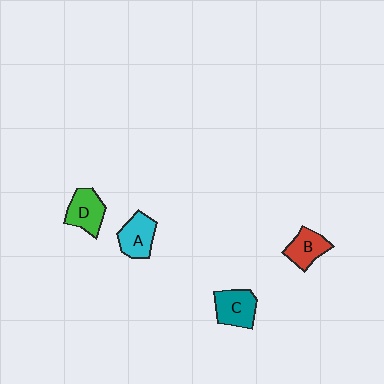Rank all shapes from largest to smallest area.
From largest to smallest: C (teal), D (green), A (cyan), B (red).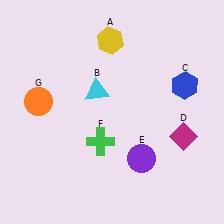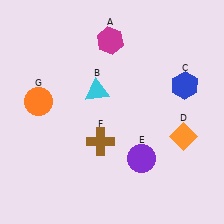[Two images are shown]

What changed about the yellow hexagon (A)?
In Image 1, A is yellow. In Image 2, it changed to magenta.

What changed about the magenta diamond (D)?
In Image 1, D is magenta. In Image 2, it changed to orange.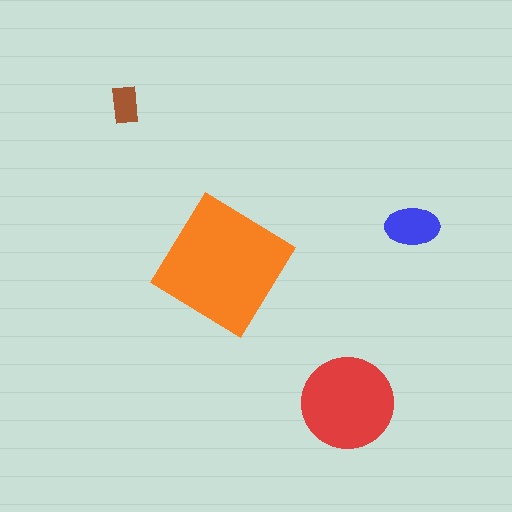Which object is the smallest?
The brown rectangle.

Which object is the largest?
The orange diamond.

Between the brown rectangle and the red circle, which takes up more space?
The red circle.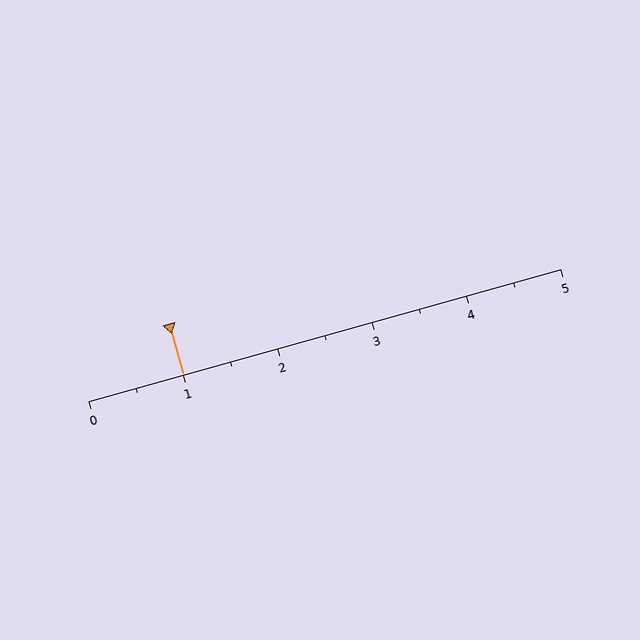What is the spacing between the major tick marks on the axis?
The major ticks are spaced 1 apart.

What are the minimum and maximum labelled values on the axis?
The axis runs from 0 to 5.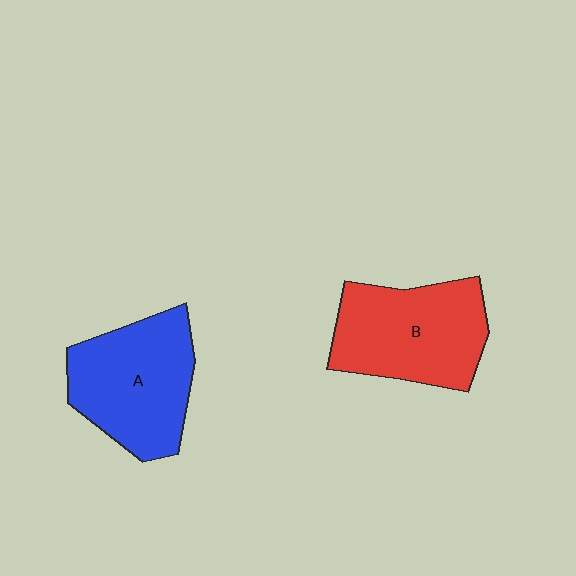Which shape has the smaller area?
Shape A (blue).